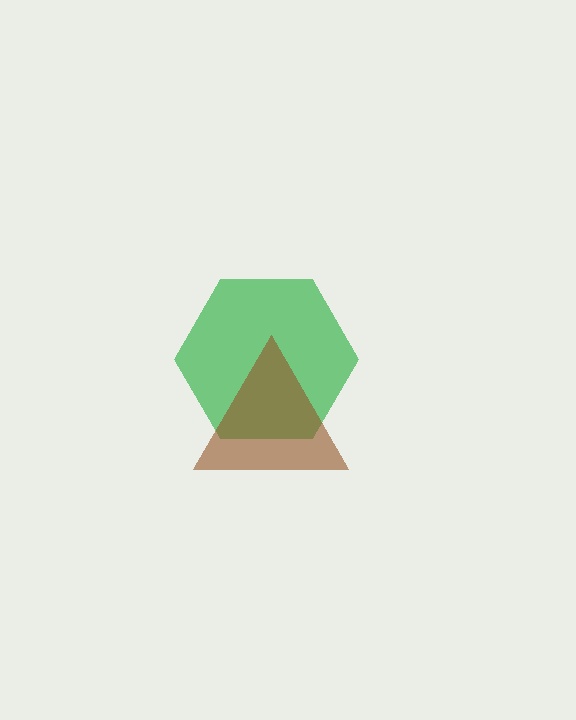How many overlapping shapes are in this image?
There are 2 overlapping shapes in the image.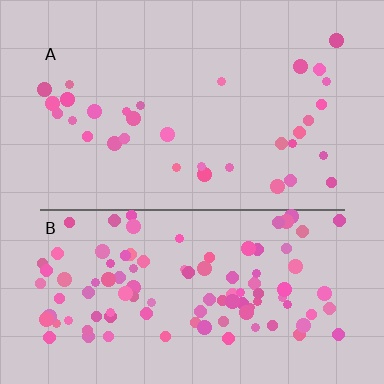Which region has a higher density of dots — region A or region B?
B (the bottom).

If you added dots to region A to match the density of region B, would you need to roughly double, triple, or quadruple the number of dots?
Approximately triple.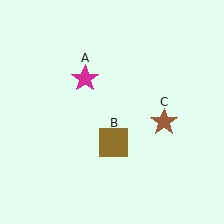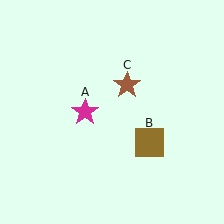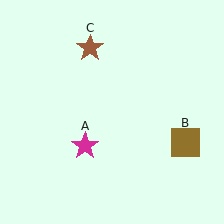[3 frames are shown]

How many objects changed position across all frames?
3 objects changed position: magenta star (object A), brown square (object B), brown star (object C).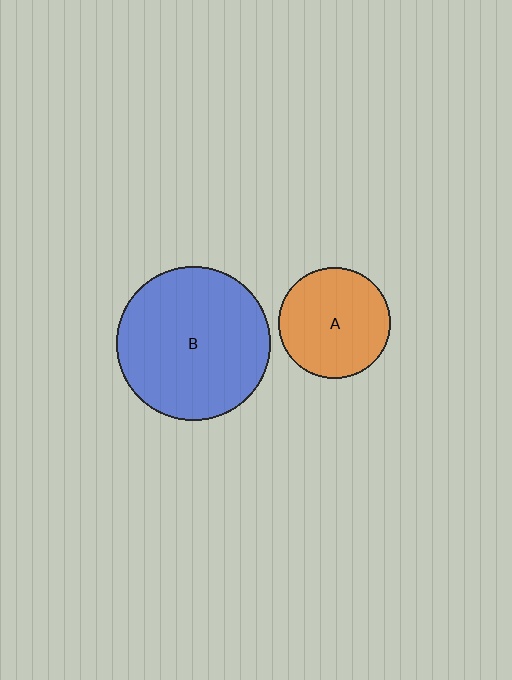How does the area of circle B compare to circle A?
Approximately 1.9 times.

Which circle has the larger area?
Circle B (blue).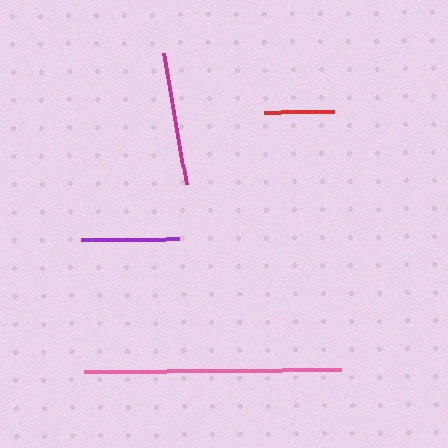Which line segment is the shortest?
The red line is the shortest at approximately 70 pixels.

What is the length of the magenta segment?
The magenta segment is approximately 134 pixels long.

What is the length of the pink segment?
The pink segment is approximately 257 pixels long.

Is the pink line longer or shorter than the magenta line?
The pink line is longer than the magenta line.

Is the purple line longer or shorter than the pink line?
The pink line is longer than the purple line.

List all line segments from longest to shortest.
From longest to shortest: pink, magenta, purple, red.